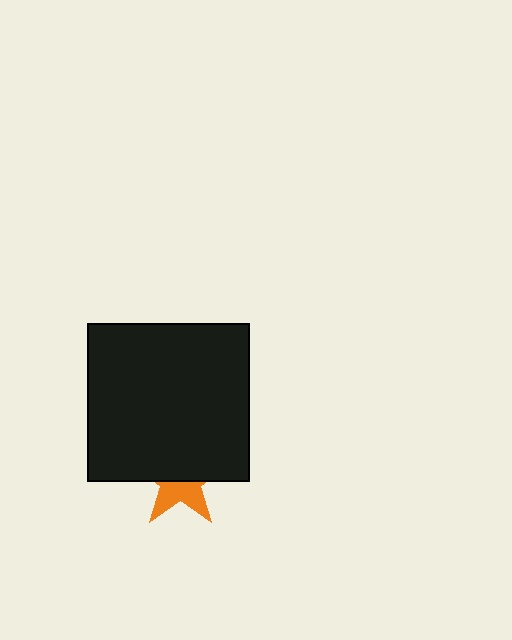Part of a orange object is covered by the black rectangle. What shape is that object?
It is a star.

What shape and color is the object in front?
The object in front is a black rectangle.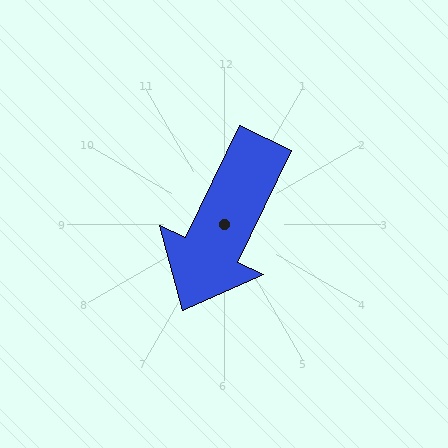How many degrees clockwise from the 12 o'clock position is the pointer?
Approximately 206 degrees.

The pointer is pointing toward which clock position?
Roughly 7 o'clock.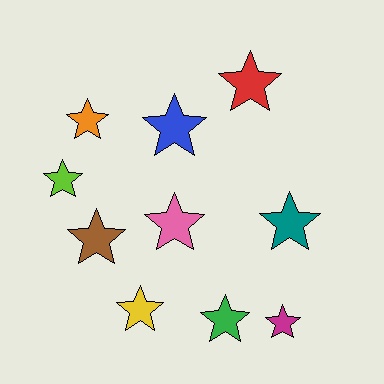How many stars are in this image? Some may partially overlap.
There are 10 stars.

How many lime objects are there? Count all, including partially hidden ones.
There is 1 lime object.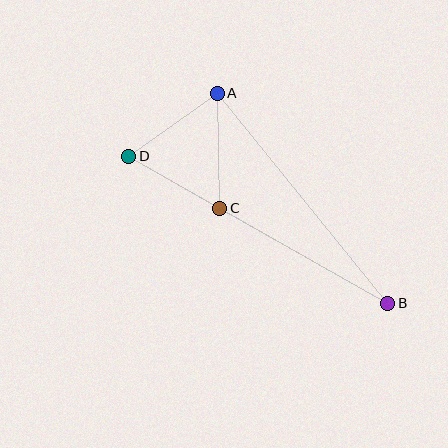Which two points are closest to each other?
Points C and D are closest to each other.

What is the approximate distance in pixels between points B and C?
The distance between B and C is approximately 193 pixels.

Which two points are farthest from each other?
Points B and D are farthest from each other.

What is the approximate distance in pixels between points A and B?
The distance between A and B is approximately 271 pixels.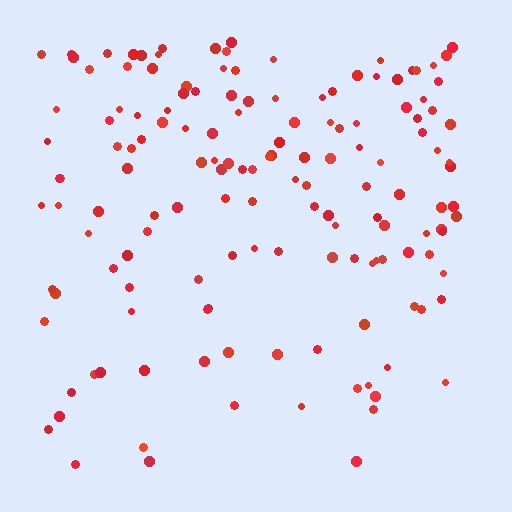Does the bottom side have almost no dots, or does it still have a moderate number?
Still a moderate number, just noticeably fewer than the top.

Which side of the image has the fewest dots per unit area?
The bottom.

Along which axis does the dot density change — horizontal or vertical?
Vertical.